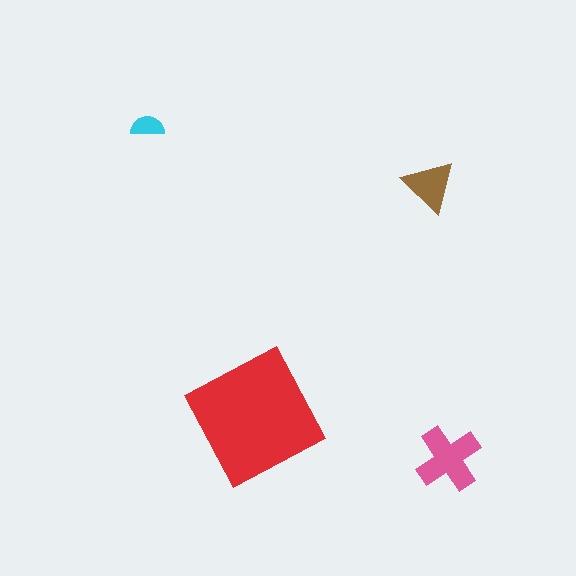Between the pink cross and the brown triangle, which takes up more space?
The pink cross.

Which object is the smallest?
The cyan semicircle.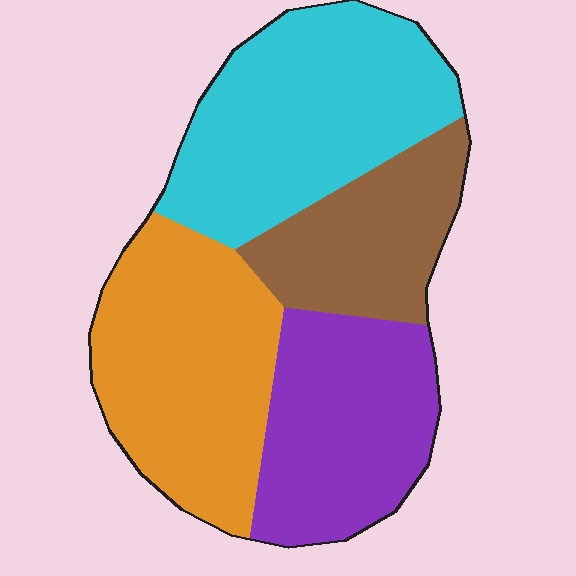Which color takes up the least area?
Brown, at roughly 15%.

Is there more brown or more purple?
Purple.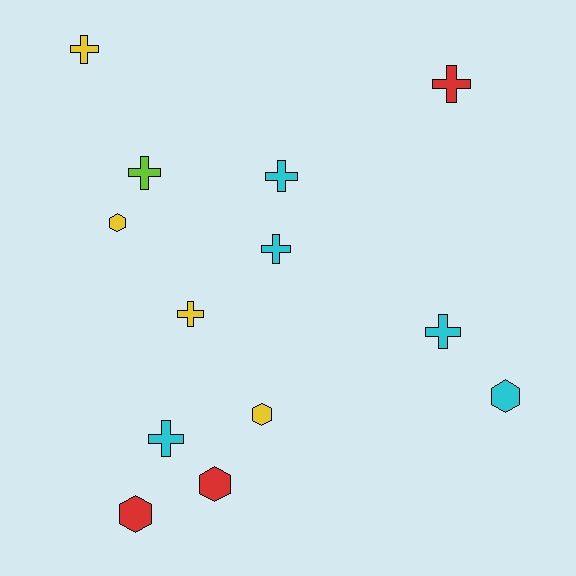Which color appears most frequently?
Cyan, with 5 objects.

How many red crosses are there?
There is 1 red cross.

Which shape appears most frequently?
Cross, with 8 objects.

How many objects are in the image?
There are 13 objects.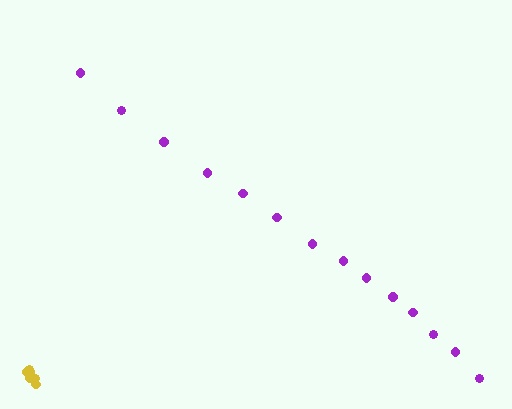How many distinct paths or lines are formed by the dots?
There are 2 distinct paths.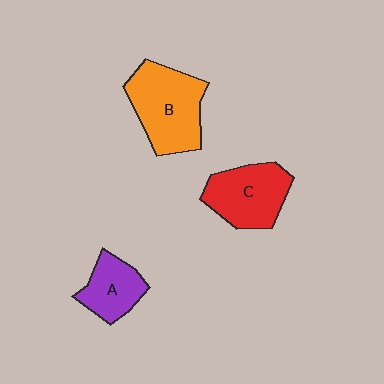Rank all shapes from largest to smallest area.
From largest to smallest: B (orange), C (red), A (purple).